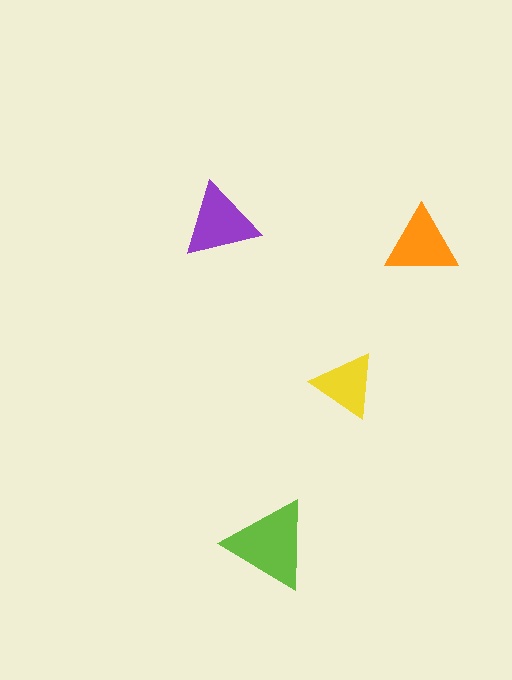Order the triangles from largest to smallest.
the lime one, the purple one, the orange one, the yellow one.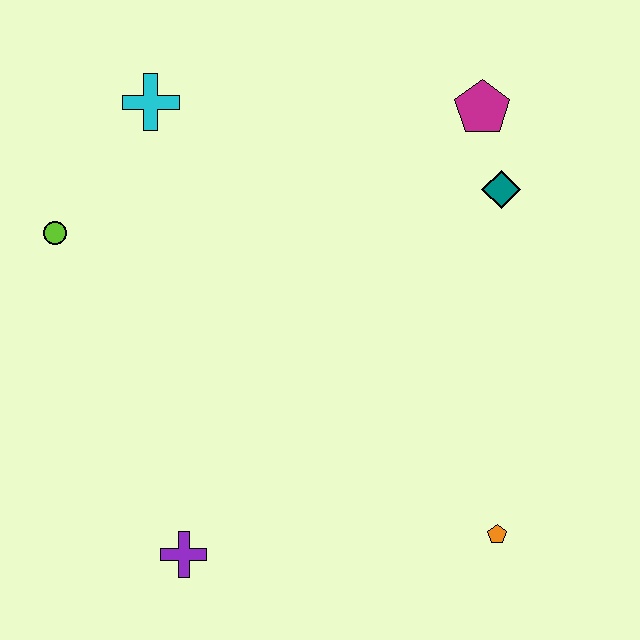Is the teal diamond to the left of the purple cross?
No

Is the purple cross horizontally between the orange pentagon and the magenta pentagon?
No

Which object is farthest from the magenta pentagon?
The purple cross is farthest from the magenta pentagon.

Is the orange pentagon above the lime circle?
No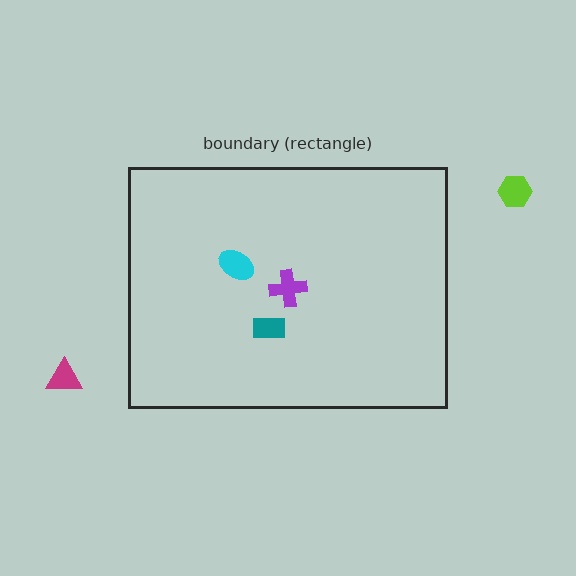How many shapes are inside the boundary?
3 inside, 2 outside.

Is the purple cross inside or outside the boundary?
Inside.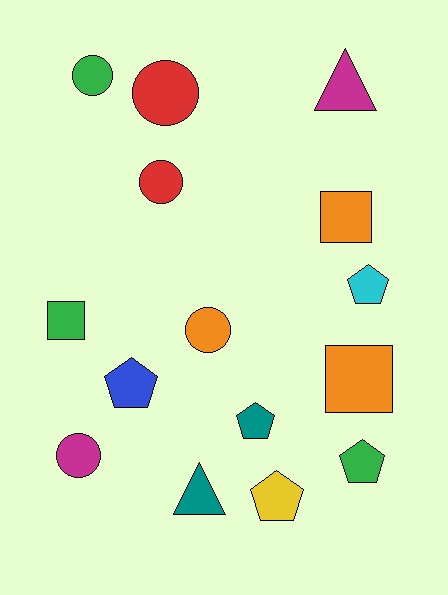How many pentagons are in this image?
There are 5 pentagons.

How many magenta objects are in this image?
There are 2 magenta objects.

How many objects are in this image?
There are 15 objects.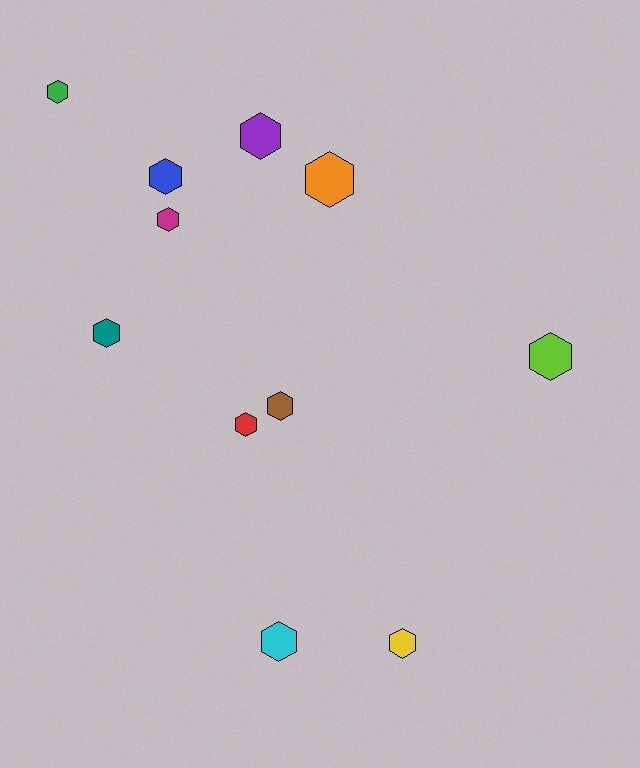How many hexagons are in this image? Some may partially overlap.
There are 11 hexagons.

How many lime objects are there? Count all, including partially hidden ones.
There is 1 lime object.